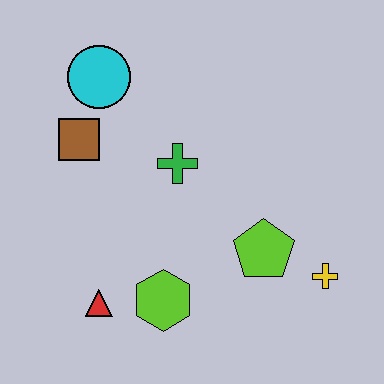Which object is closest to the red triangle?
The lime hexagon is closest to the red triangle.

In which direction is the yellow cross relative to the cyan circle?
The yellow cross is to the right of the cyan circle.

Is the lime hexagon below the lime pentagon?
Yes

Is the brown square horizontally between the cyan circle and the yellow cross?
No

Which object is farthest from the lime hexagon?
The cyan circle is farthest from the lime hexagon.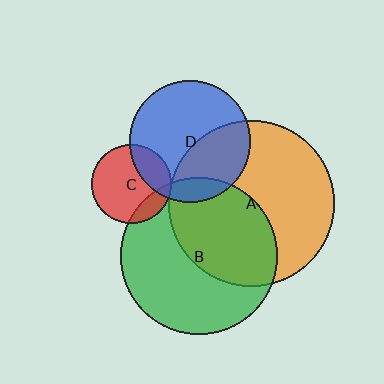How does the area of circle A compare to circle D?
Approximately 1.9 times.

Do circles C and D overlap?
Yes.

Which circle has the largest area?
Circle A (orange).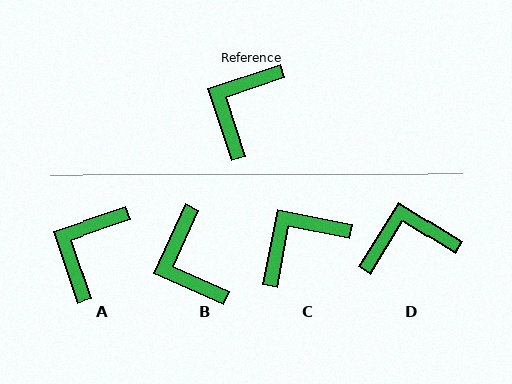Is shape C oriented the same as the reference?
No, it is off by about 29 degrees.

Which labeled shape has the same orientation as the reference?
A.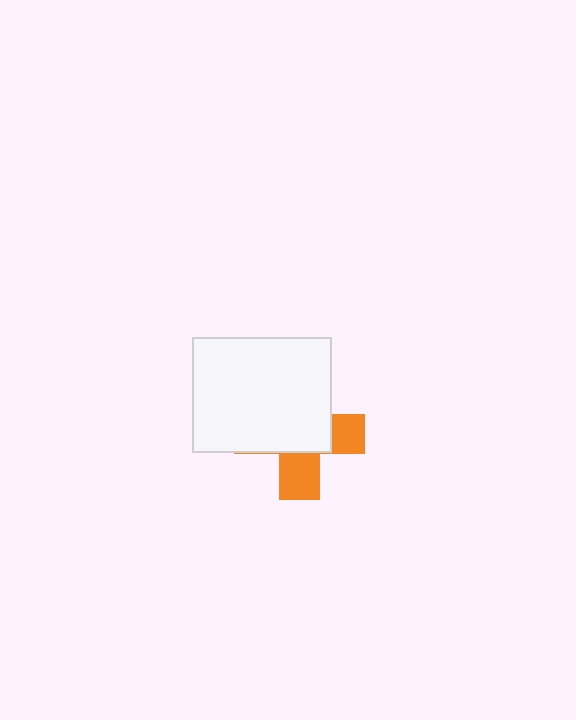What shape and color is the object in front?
The object in front is a white rectangle.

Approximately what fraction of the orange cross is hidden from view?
Roughly 64% of the orange cross is hidden behind the white rectangle.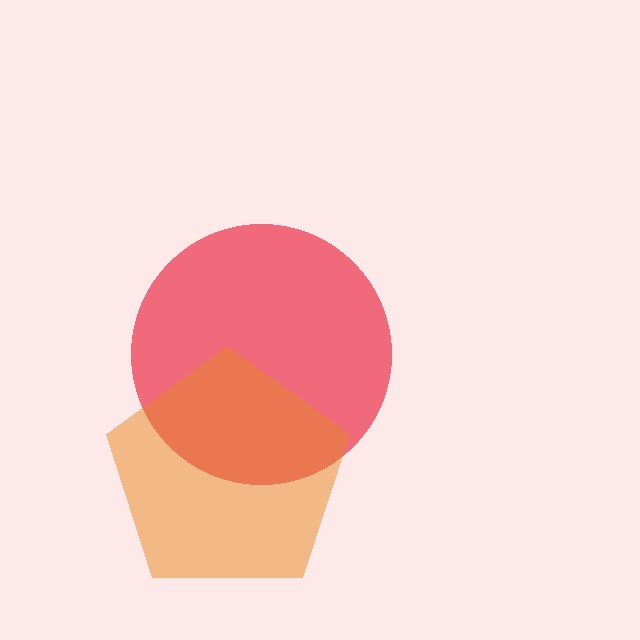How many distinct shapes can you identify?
There are 2 distinct shapes: a red circle, an orange pentagon.